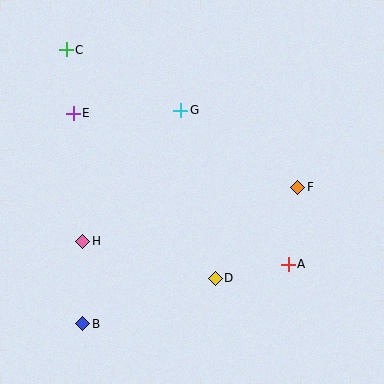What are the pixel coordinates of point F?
Point F is at (298, 187).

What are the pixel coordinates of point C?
Point C is at (66, 50).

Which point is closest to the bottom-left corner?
Point B is closest to the bottom-left corner.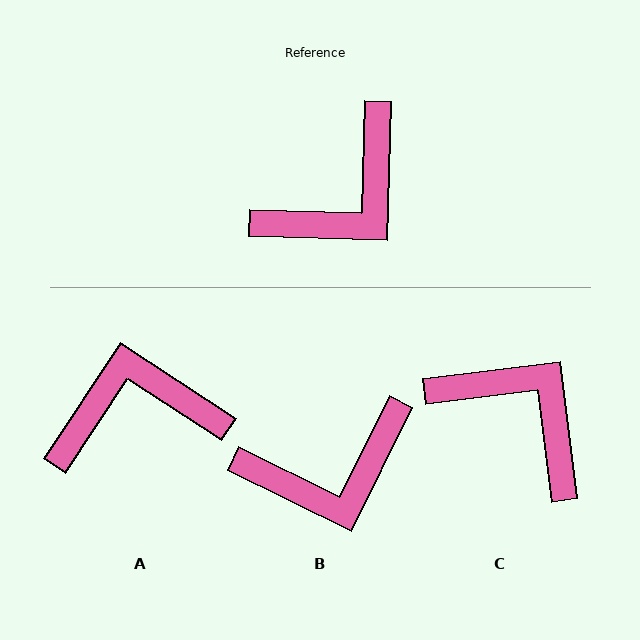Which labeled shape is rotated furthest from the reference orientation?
A, about 148 degrees away.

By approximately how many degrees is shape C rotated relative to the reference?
Approximately 99 degrees counter-clockwise.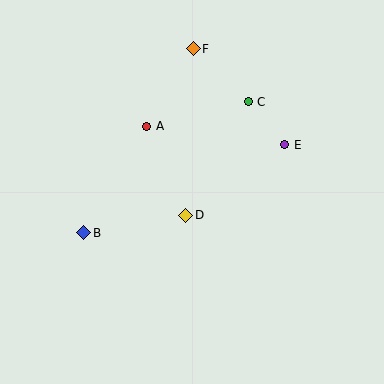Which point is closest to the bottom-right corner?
Point E is closest to the bottom-right corner.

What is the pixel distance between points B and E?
The distance between B and E is 219 pixels.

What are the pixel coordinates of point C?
Point C is at (248, 102).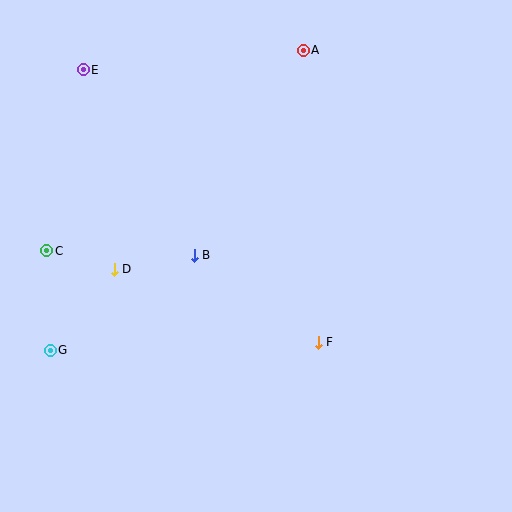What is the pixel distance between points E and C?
The distance between E and C is 185 pixels.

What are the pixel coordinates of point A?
Point A is at (303, 51).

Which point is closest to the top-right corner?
Point A is closest to the top-right corner.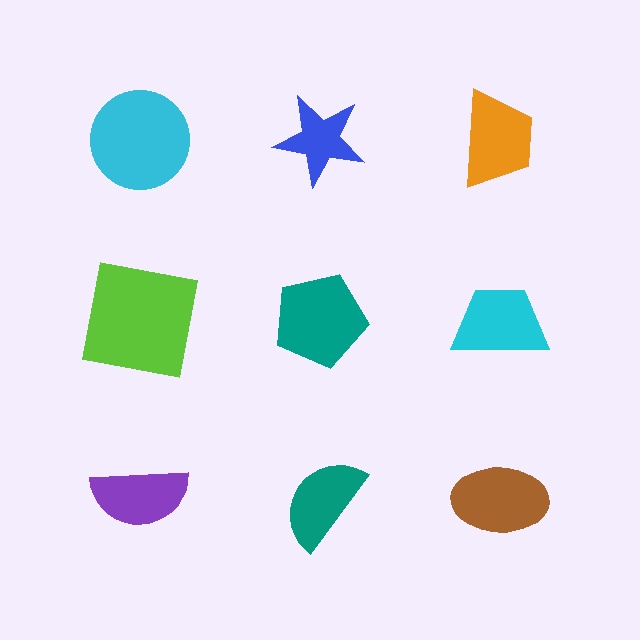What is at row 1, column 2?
A blue star.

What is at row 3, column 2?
A teal semicircle.